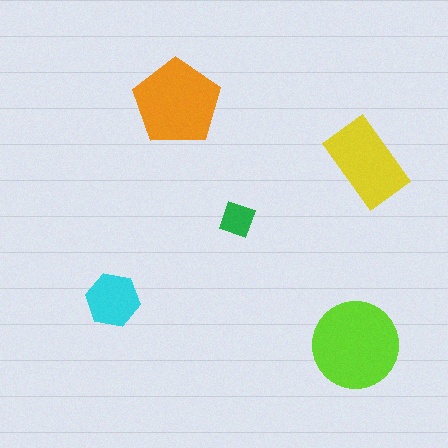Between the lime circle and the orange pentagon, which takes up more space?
The lime circle.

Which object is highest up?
The orange pentagon is topmost.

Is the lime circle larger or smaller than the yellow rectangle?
Larger.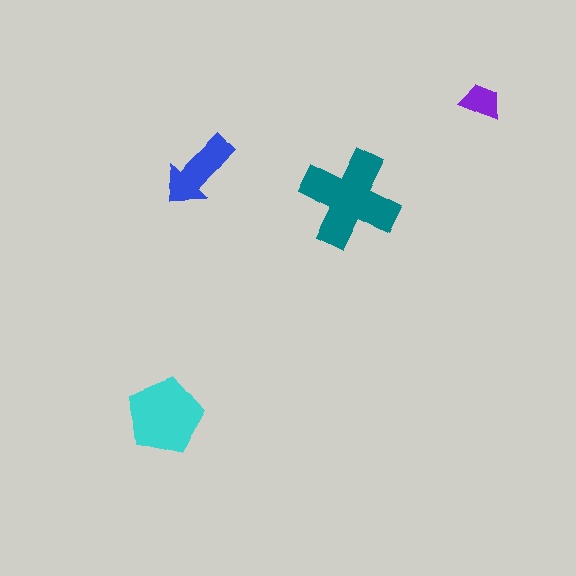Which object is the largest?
The teal cross.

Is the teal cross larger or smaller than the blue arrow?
Larger.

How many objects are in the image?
There are 4 objects in the image.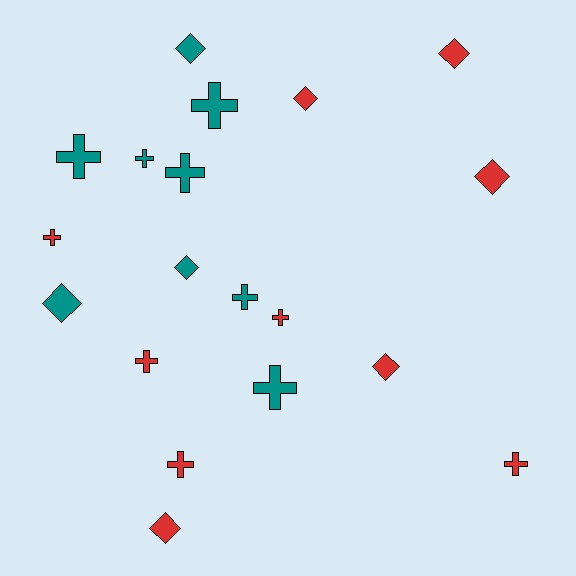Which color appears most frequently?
Red, with 10 objects.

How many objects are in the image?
There are 19 objects.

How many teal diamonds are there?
There are 3 teal diamonds.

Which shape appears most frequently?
Cross, with 11 objects.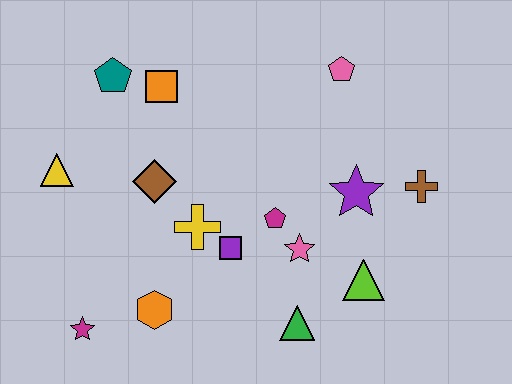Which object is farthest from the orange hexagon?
The pink pentagon is farthest from the orange hexagon.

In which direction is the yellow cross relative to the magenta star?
The yellow cross is to the right of the magenta star.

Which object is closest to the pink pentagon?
The purple star is closest to the pink pentagon.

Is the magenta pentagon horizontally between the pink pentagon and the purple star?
No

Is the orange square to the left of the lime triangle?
Yes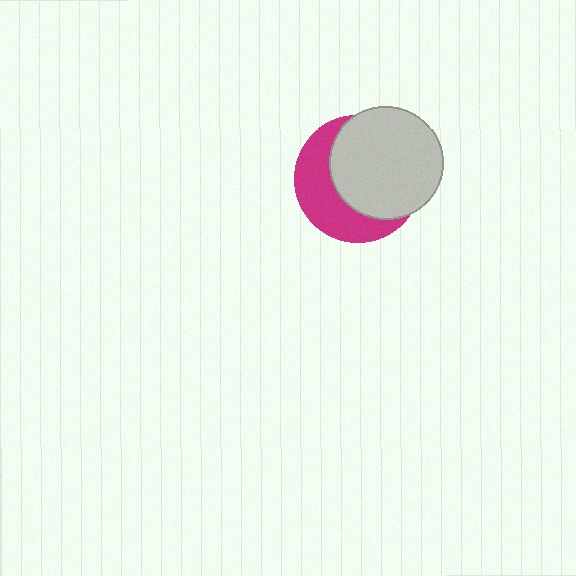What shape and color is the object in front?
The object in front is a light gray circle.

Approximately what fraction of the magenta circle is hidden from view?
Roughly 59% of the magenta circle is hidden behind the light gray circle.